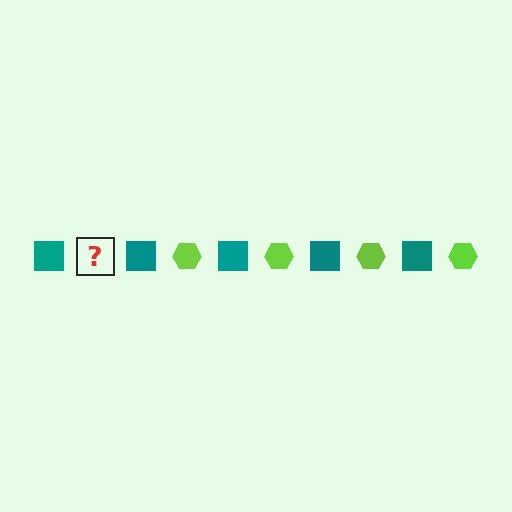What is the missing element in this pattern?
The missing element is a lime hexagon.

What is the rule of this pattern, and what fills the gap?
The rule is that the pattern alternates between teal square and lime hexagon. The gap should be filled with a lime hexagon.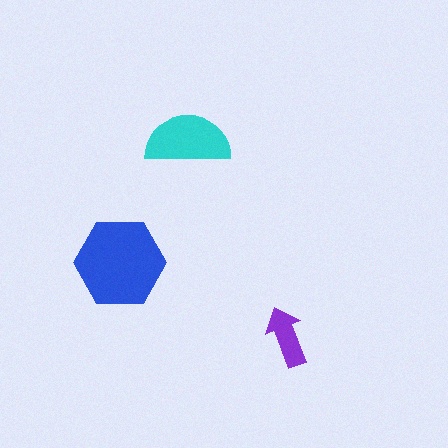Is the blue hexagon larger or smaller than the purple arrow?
Larger.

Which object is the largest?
The blue hexagon.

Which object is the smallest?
The purple arrow.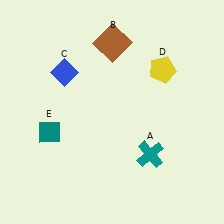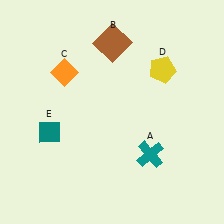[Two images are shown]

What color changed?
The diamond (C) changed from blue in Image 1 to orange in Image 2.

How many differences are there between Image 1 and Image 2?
There is 1 difference between the two images.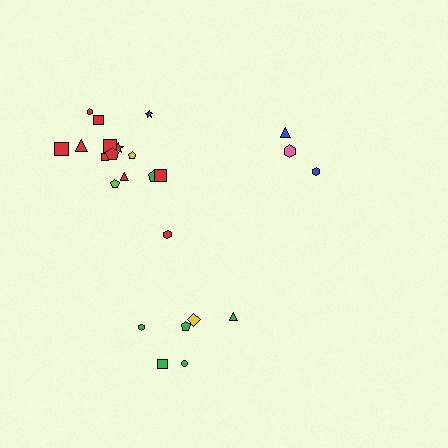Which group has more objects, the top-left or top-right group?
The top-left group.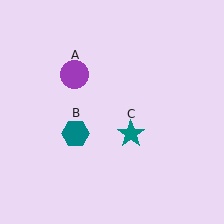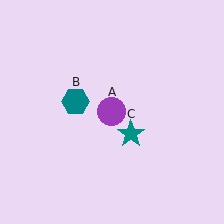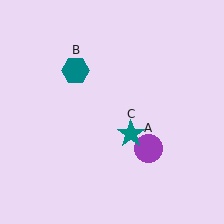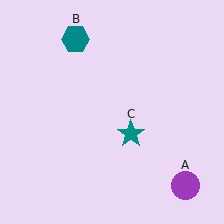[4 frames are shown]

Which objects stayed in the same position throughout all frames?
Teal star (object C) remained stationary.